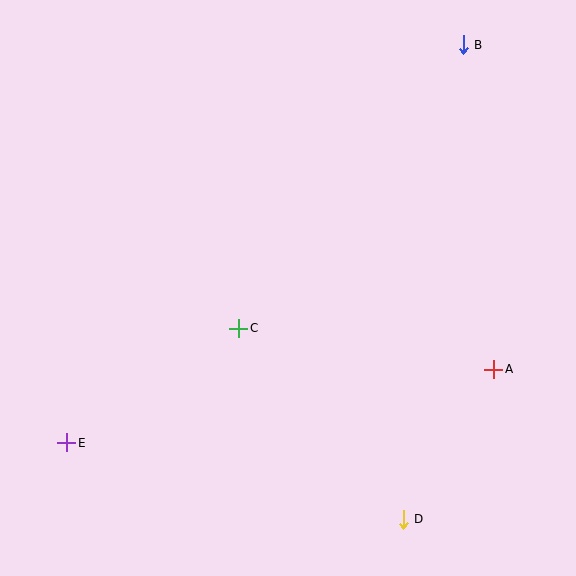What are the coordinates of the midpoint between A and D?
The midpoint between A and D is at (449, 444).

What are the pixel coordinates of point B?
Point B is at (463, 45).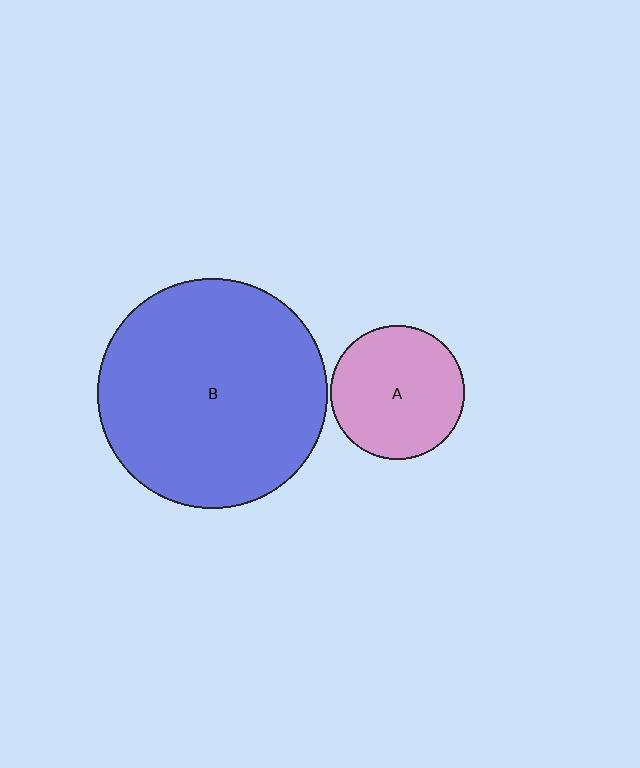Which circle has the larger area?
Circle B (blue).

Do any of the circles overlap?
No, none of the circles overlap.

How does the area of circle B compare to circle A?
Approximately 2.9 times.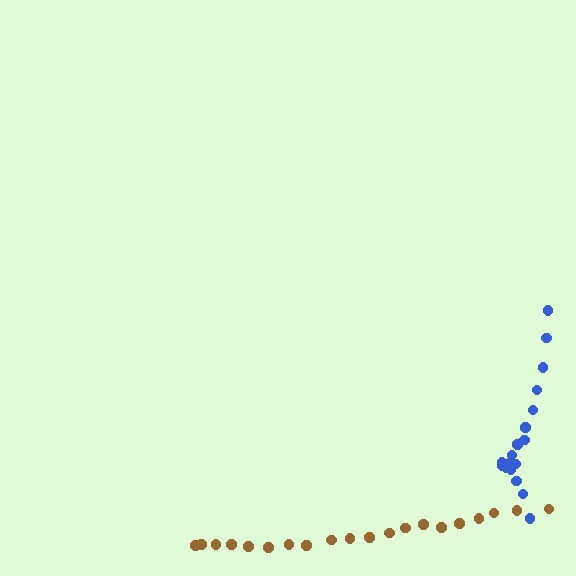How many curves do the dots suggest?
There are 2 distinct paths.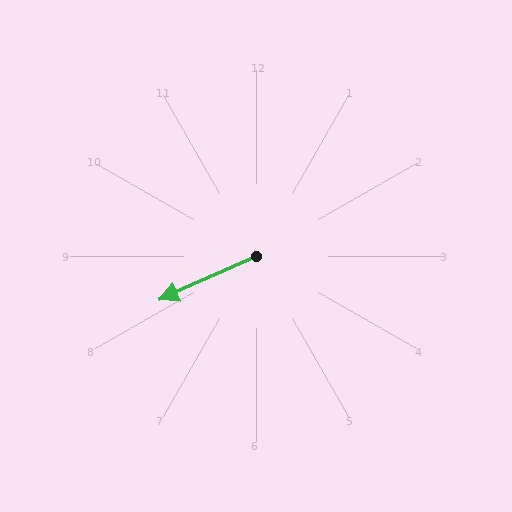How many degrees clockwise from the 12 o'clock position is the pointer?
Approximately 246 degrees.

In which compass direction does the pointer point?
Southwest.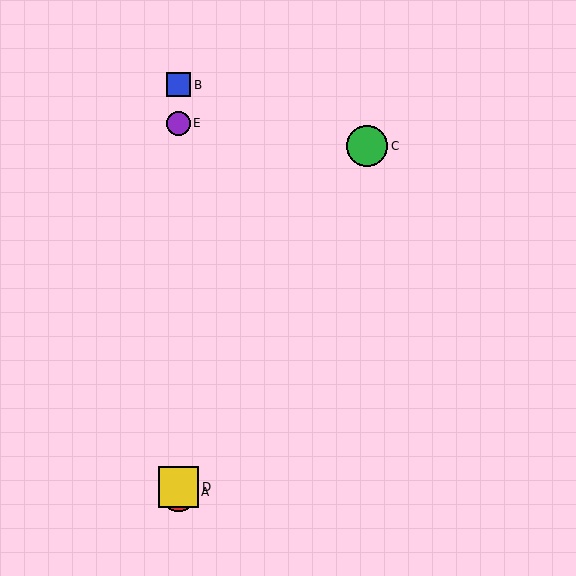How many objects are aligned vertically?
4 objects (A, B, D, E) are aligned vertically.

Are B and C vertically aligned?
No, B is at x≈178 and C is at x≈367.